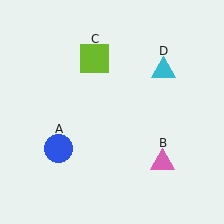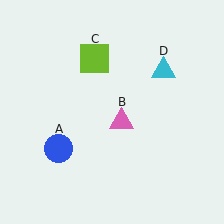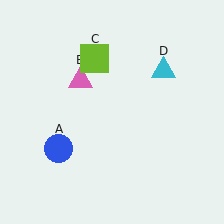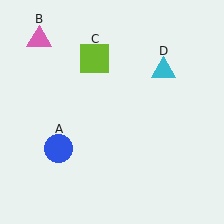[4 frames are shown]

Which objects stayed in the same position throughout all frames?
Blue circle (object A) and lime square (object C) and cyan triangle (object D) remained stationary.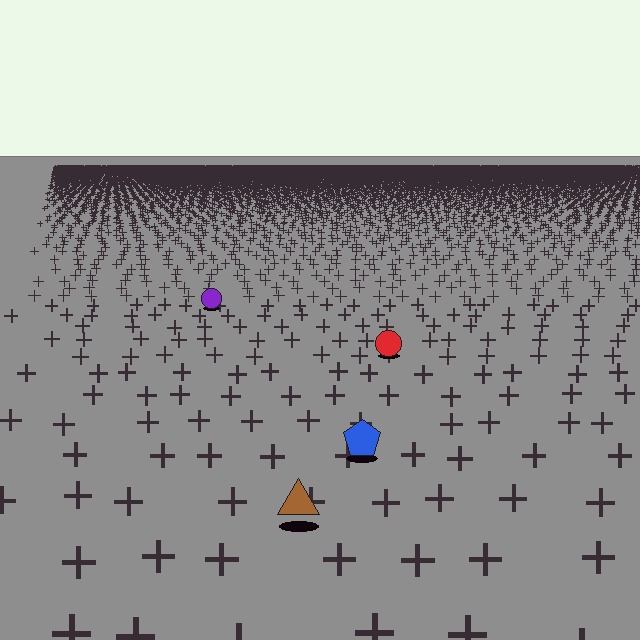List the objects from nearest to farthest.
From nearest to farthest: the brown triangle, the blue pentagon, the red circle, the purple circle.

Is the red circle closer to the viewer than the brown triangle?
No. The brown triangle is closer — you can tell from the texture gradient: the ground texture is coarser near it.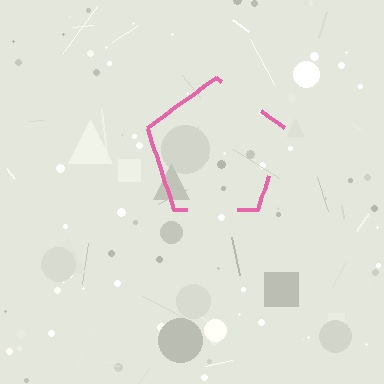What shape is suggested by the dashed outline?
The dashed outline suggests a pentagon.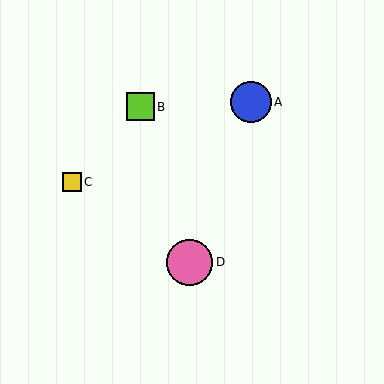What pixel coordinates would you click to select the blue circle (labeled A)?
Click at (251, 102) to select the blue circle A.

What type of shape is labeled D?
Shape D is a pink circle.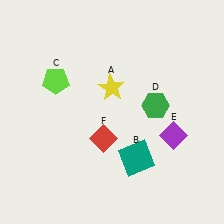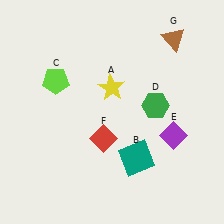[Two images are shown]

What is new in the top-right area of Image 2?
A brown triangle (G) was added in the top-right area of Image 2.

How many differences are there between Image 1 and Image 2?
There is 1 difference between the two images.